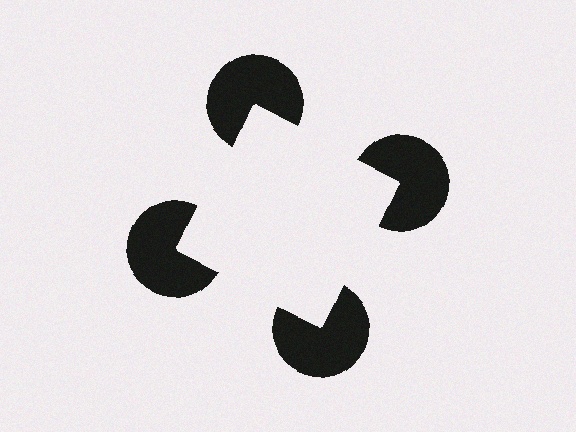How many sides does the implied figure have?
4 sides.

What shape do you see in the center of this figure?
An illusory square — its edges are inferred from the aligned wedge cuts in the pac-man discs, not physically drawn.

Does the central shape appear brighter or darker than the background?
It typically appears slightly brighter than the background, even though no actual brightness change is drawn.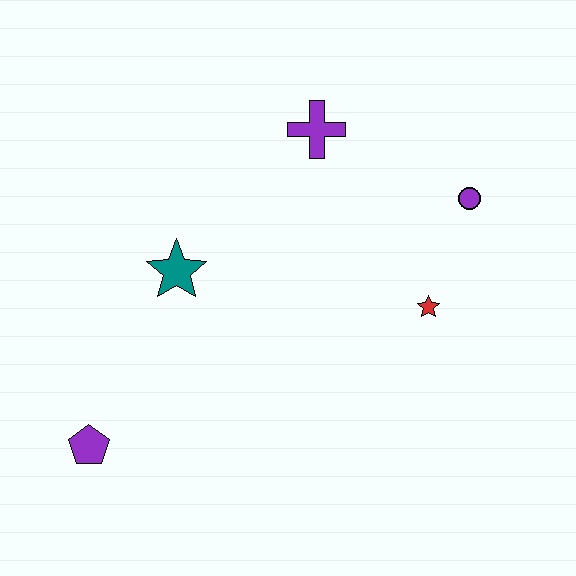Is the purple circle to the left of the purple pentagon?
No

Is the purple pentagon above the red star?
No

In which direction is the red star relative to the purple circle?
The red star is below the purple circle.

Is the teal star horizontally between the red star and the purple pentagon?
Yes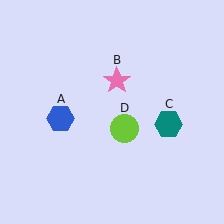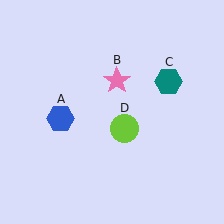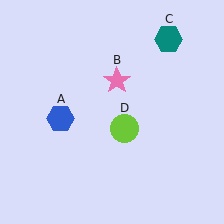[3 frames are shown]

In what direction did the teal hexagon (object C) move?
The teal hexagon (object C) moved up.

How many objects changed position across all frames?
1 object changed position: teal hexagon (object C).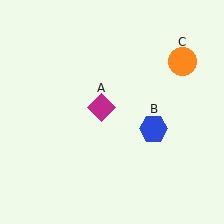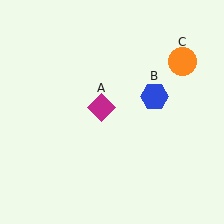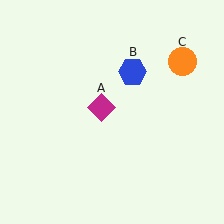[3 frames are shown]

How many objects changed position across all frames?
1 object changed position: blue hexagon (object B).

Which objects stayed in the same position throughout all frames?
Magenta diamond (object A) and orange circle (object C) remained stationary.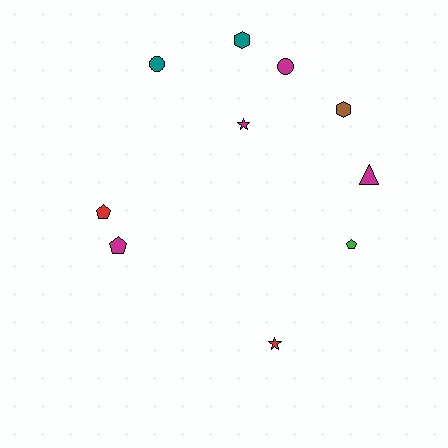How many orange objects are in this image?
There are no orange objects.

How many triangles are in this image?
There is 1 triangle.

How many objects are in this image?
There are 10 objects.